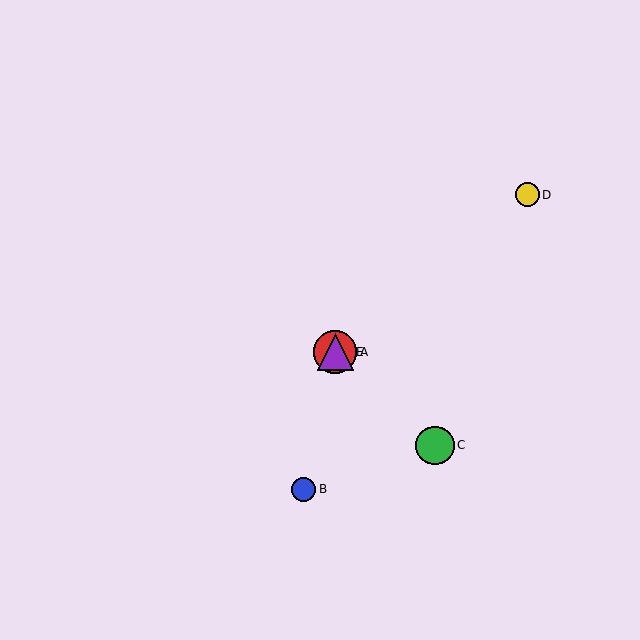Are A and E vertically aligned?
Yes, both are at x≈335.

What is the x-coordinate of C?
Object C is at x≈435.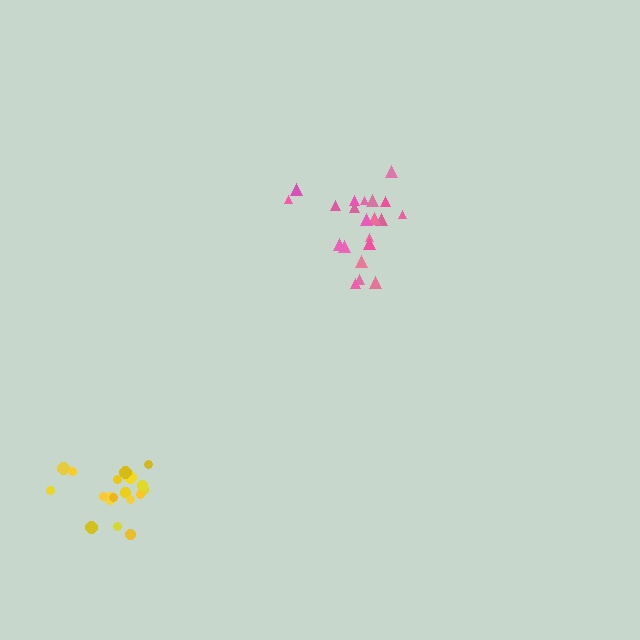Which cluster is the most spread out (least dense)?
Pink.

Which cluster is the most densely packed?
Yellow.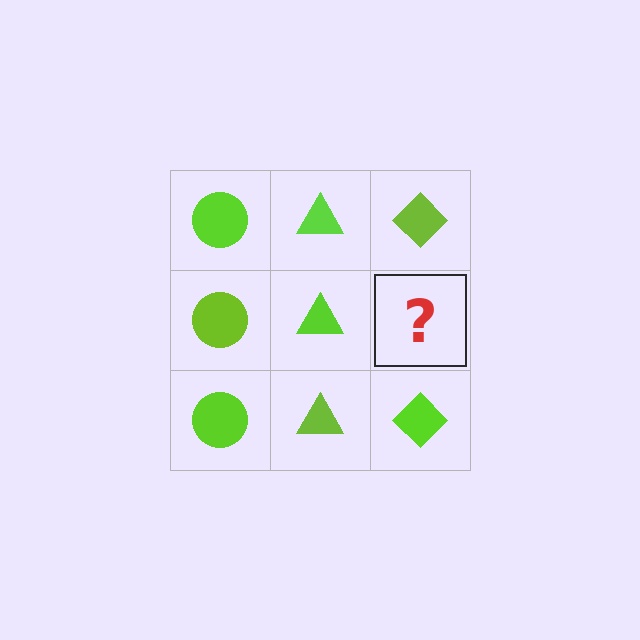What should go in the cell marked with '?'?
The missing cell should contain a lime diamond.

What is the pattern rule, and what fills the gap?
The rule is that each column has a consistent shape. The gap should be filled with a lime diamond.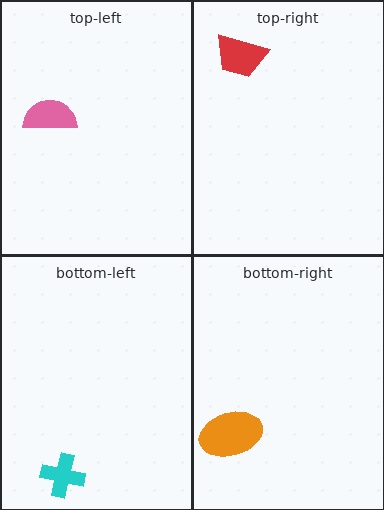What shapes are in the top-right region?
The red trapezoid.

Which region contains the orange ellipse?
The bottom-right region.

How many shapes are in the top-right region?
1.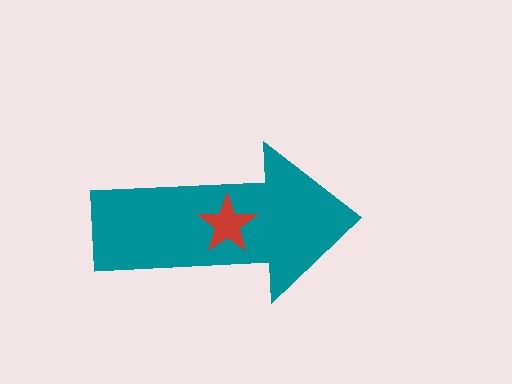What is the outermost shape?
The teal arrow.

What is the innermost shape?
The red star.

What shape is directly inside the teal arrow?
The red star.